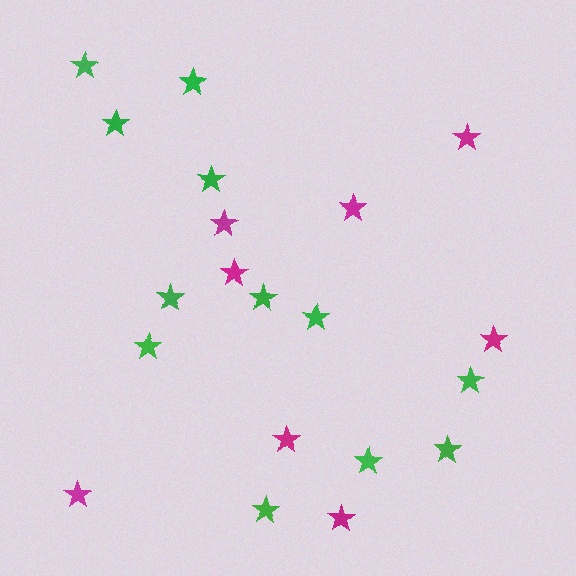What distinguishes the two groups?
There are 2 groups: one group of green stars (12) and one group of magenta stars (8).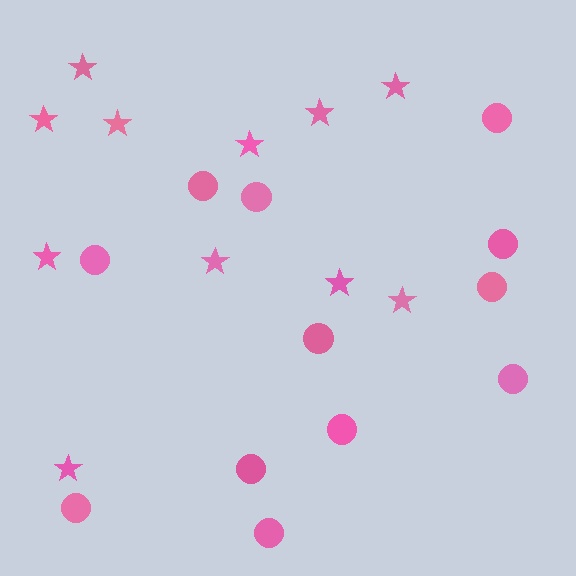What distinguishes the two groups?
There are 2 groups: one group of stars (11) and one group of circles (12).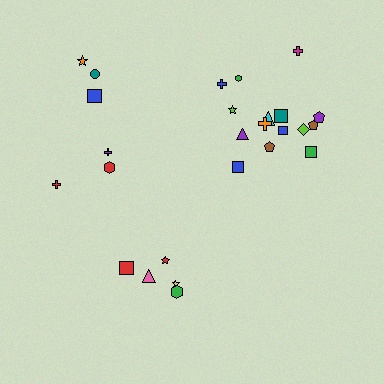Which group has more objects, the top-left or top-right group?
The top-right group.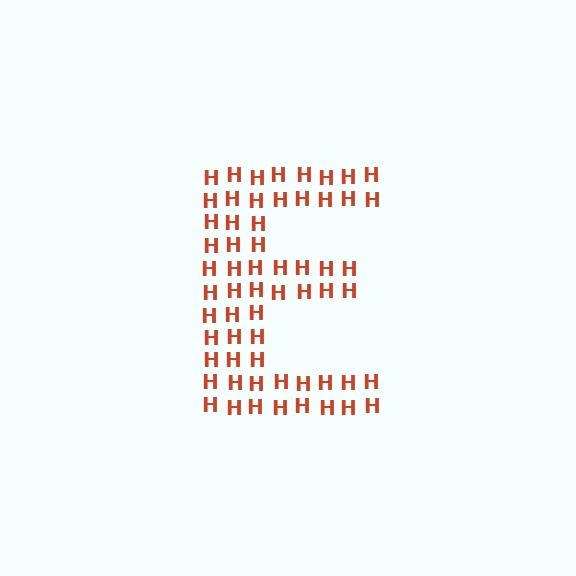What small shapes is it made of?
It is made of small letter H's.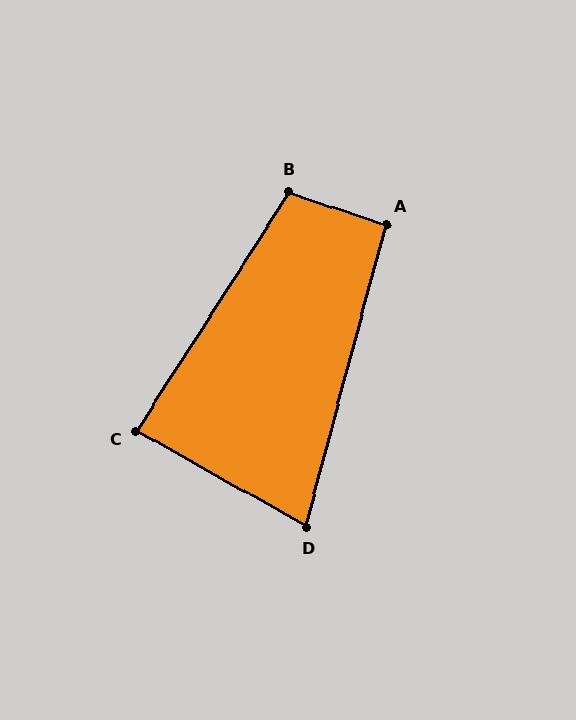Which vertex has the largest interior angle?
B, at approximately 104 degrees.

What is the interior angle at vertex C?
Approximately 87 degrees (approximately right).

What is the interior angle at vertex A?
Approximately 93 degrees (approximately right).